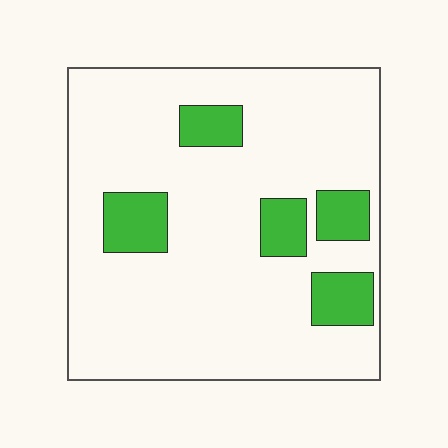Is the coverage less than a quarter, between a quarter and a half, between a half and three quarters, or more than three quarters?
Less than a quarter.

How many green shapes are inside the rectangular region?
5.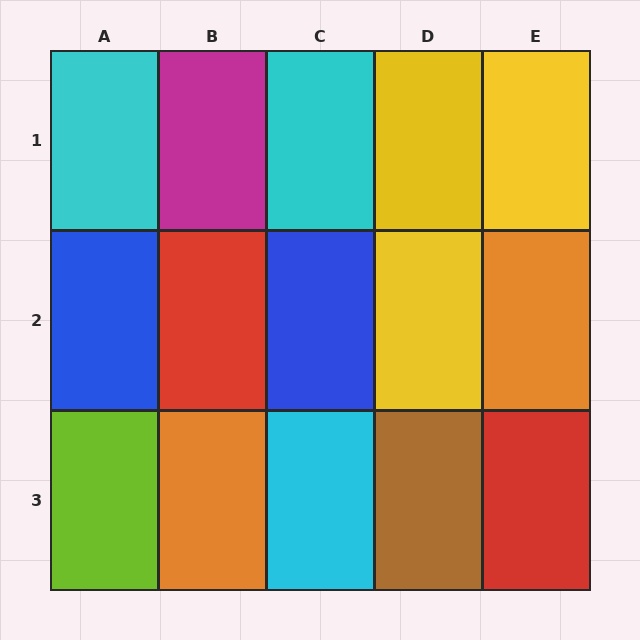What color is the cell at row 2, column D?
Yellow.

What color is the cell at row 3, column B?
Orange.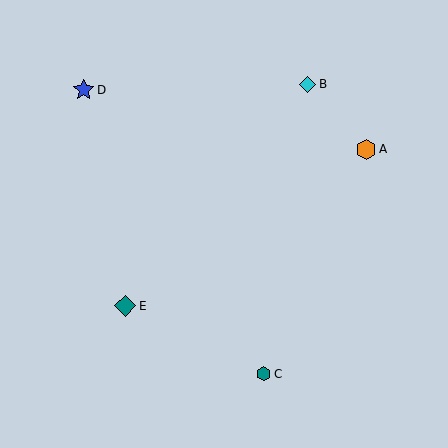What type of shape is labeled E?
Shape E is a teal diamond.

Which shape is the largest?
The teal diamond (labeled E) is the largest.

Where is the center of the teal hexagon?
The center of the teal hexagon is at (264, 374).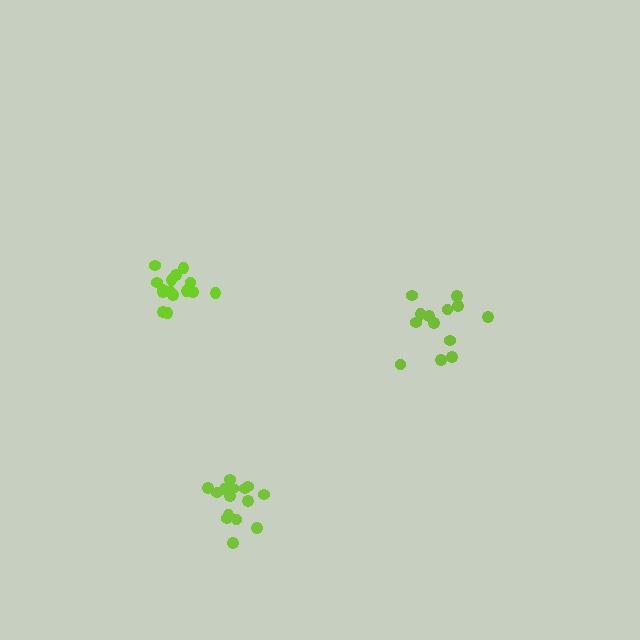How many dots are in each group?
Group 1: 15 dots, Group 2: 13 dots, Group 3: 15 dots (43 total).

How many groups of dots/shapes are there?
There are 3 groups.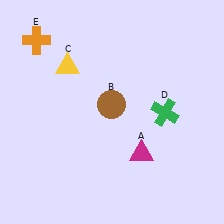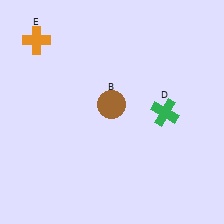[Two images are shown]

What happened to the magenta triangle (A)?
The magenta triangle (A) was removed in Image 2. It was in the bottom-right area of Image 1.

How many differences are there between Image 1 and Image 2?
There are 2 differences between the two images.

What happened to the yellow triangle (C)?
The yellow triangle (C) was removed in Image 2. It was in the top-left area of Image 1.